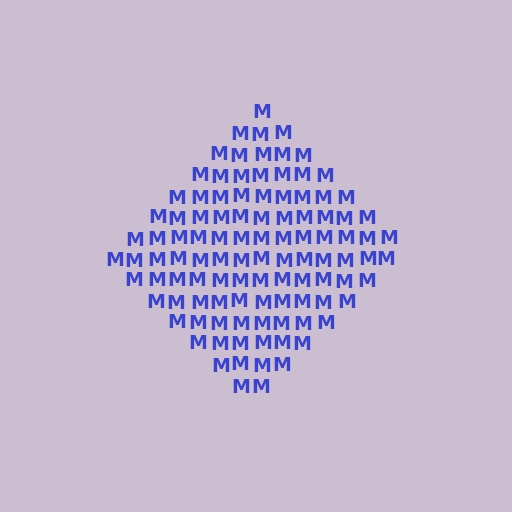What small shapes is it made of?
It is made of small letter M's.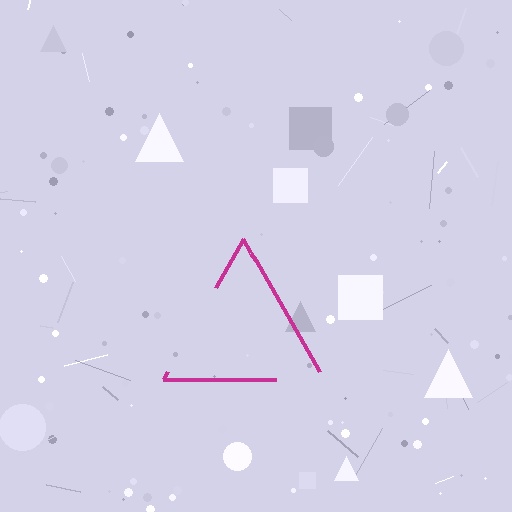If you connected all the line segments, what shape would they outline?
They would outline a triangle.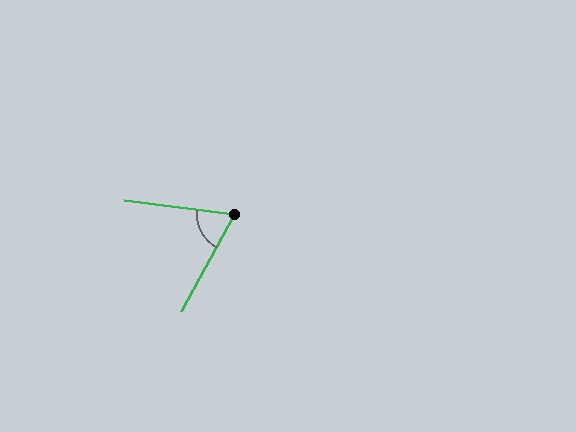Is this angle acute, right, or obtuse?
It is acute.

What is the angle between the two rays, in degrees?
Approximately 68 degrees.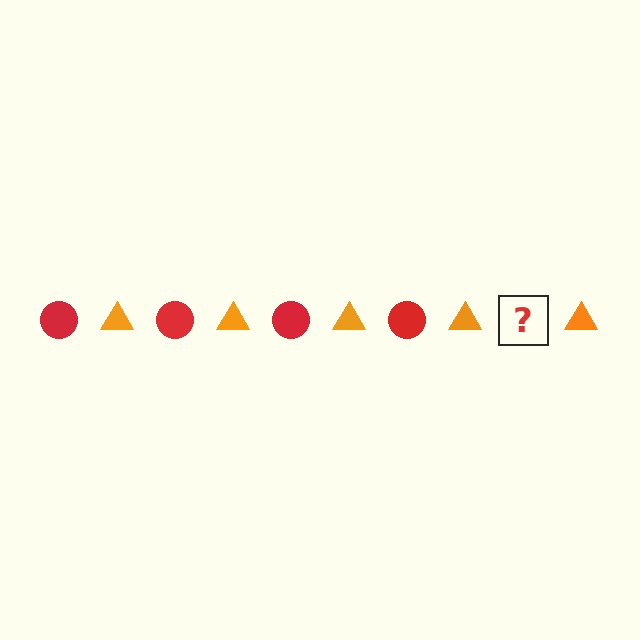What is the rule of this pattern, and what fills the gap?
The rule is that the pattern alternates between red circle and orange triangle. The gap should be filled with a red circle.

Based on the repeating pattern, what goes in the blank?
The blank should be a red circle.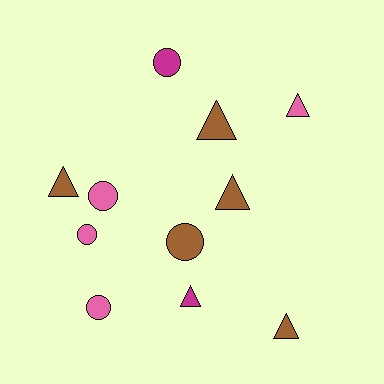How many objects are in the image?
There are 11 objects.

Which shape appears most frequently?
Triangle, with 6 objects.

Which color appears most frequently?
Brown, with 5 objects.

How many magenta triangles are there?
There is 1 magenta triangle.